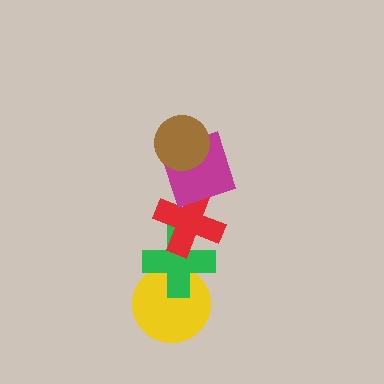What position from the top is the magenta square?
The magenta square is 2nd from the top.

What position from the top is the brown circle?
The brown circle is 1st from the top.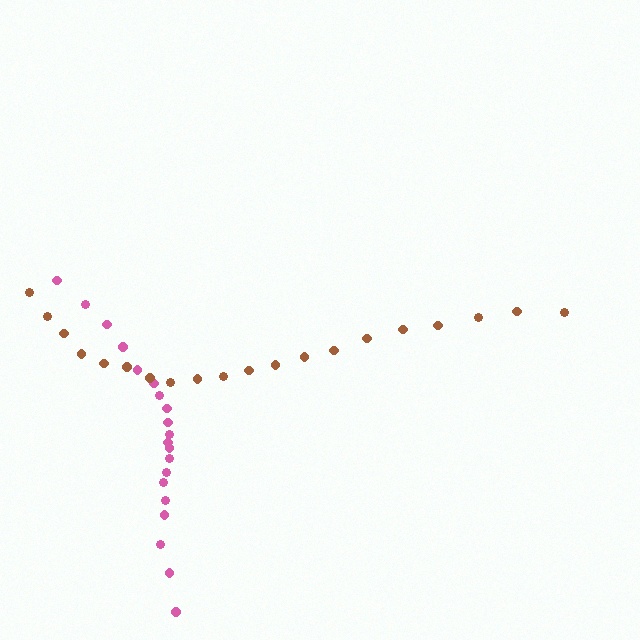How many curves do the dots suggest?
There are 2 distinct paths.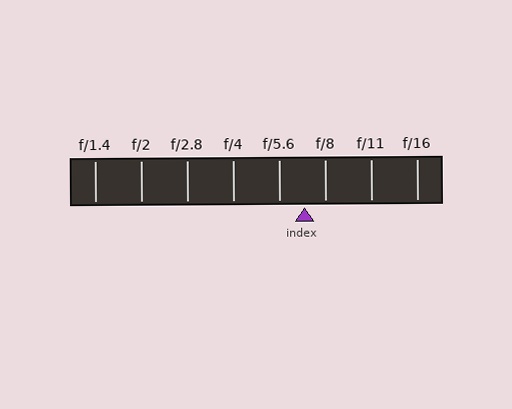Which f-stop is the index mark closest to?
The index mark is closest to f/8.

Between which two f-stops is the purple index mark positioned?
The index mark is between f/5.6 and f/8.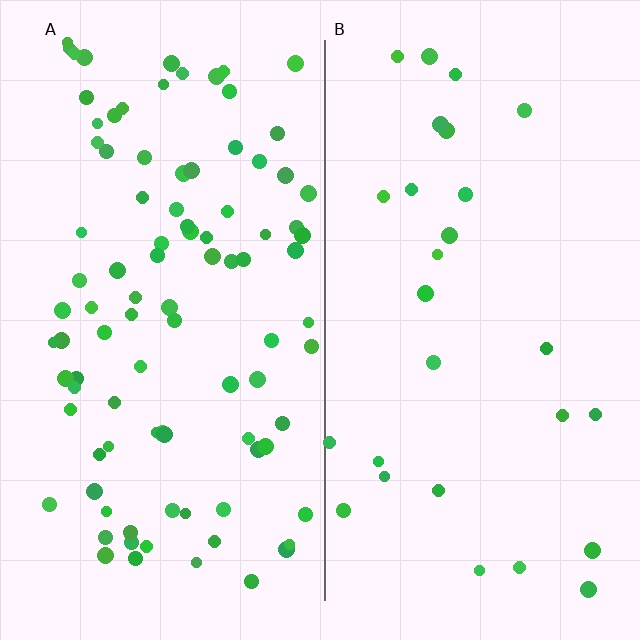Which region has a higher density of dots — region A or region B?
A (the left).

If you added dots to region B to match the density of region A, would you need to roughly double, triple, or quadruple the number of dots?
Approximately quadruple.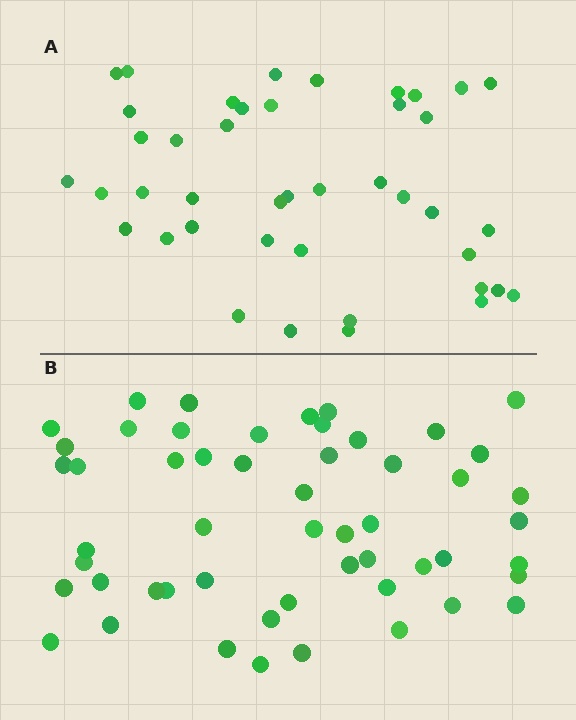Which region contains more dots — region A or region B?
Region B (the bottom region) has more dots.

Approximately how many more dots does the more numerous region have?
Region B has roughly 12 or so more dots than region A.